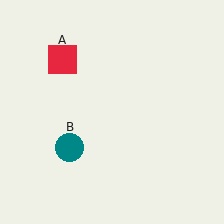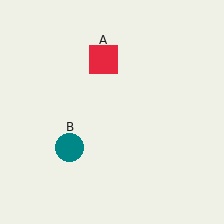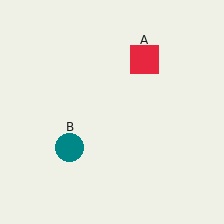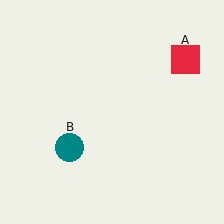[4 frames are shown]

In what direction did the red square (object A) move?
The red square (object A) moved right.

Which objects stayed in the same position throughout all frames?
Teal circle (object B) remained stationary.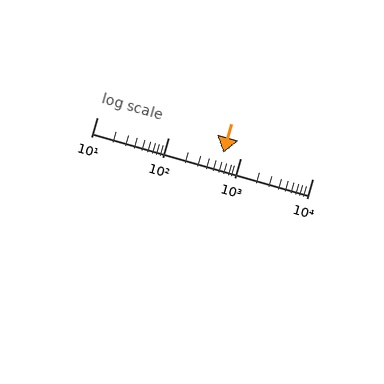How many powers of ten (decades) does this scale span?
The scale spans 3 decades, from 10 to 10000.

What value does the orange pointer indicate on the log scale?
The pointer indicates approximately 570.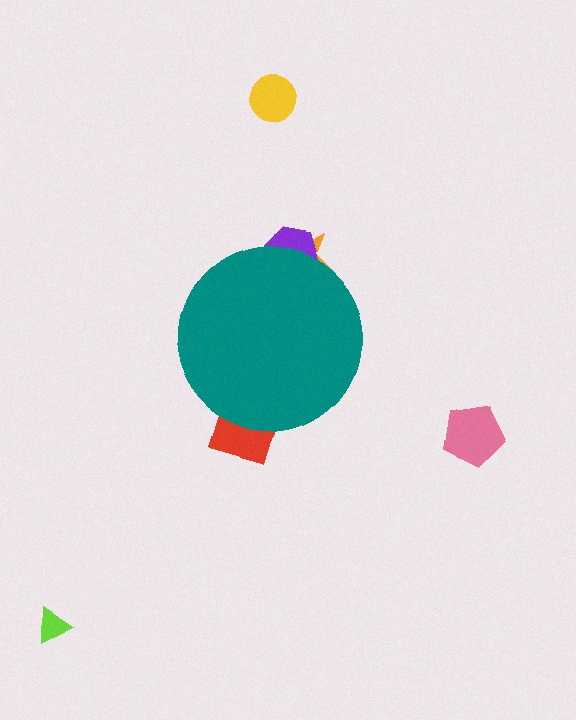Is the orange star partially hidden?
Yes, the orange star is partially hidden behind the teal circle.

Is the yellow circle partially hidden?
No, the yellow circle is fully visible.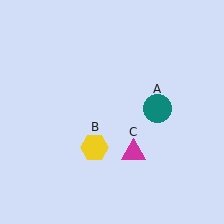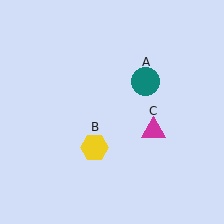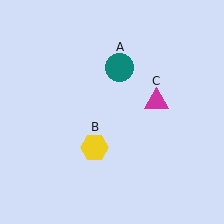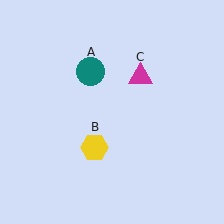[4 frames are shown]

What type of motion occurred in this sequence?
The teal circle (object A), magenta triangle (object C) rotated counterclockwise around the center of the scene.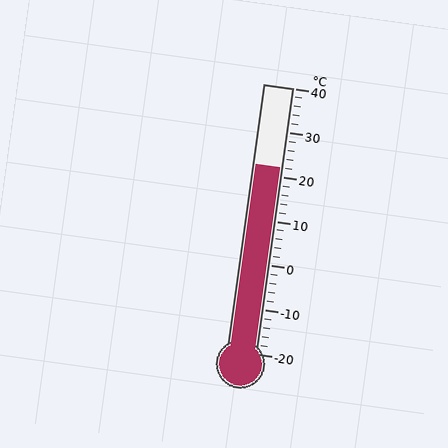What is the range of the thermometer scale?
The thermometer scale ranges from -20°C to 40°C.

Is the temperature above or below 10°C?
The temperature is above 10°C.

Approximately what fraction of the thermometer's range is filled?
The thermometer is filled to approximately 70% of its range.